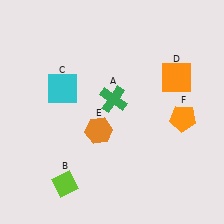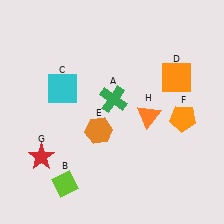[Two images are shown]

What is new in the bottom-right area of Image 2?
An orange triangle (H) was added in the bottom-right area of Image 2.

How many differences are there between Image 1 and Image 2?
There are 2 differences between the two images.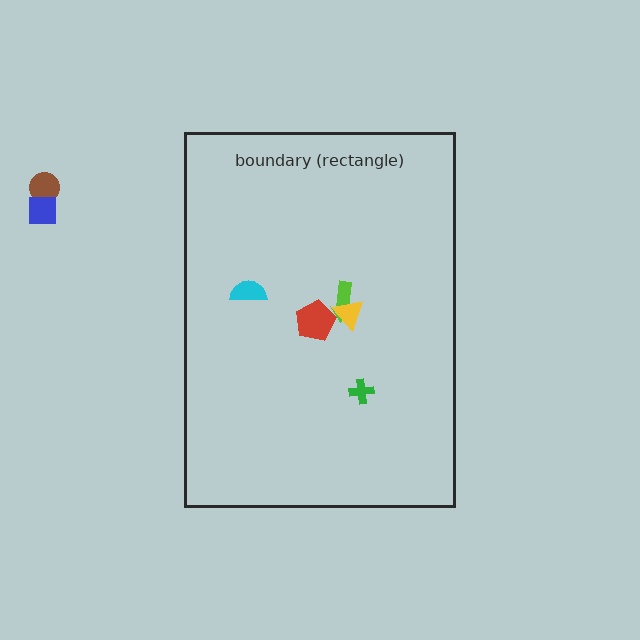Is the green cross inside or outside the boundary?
Inside.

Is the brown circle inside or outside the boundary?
Outside.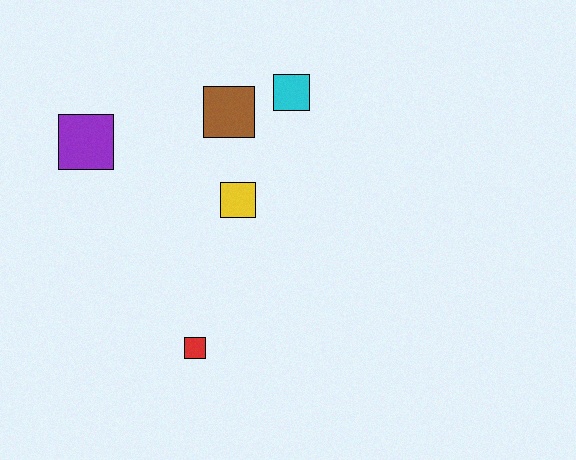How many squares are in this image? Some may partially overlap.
There are 5 squares.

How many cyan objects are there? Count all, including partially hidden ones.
There is 1 cyan object.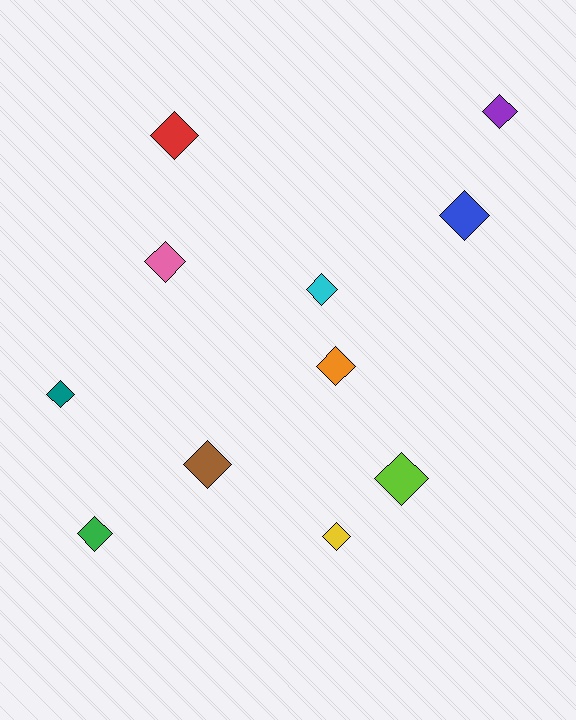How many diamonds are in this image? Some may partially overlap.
There are 11 diamonds.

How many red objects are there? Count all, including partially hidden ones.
There is 1 red object.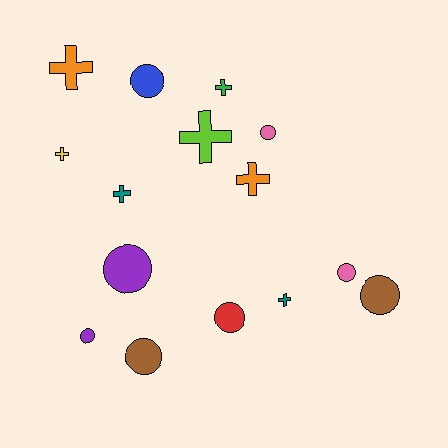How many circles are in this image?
There are 8 circles.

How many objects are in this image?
There are 15 objects.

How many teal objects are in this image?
There are 2 teal objects.